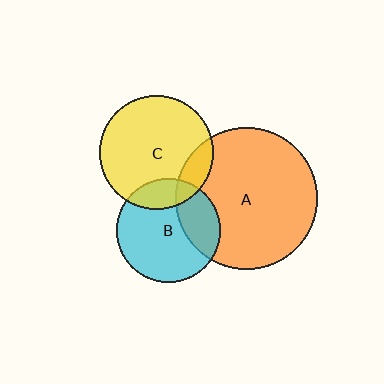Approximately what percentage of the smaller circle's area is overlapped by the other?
Approximately 30%.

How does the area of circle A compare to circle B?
Approximately 1.9 times.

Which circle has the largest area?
Circle A (orange).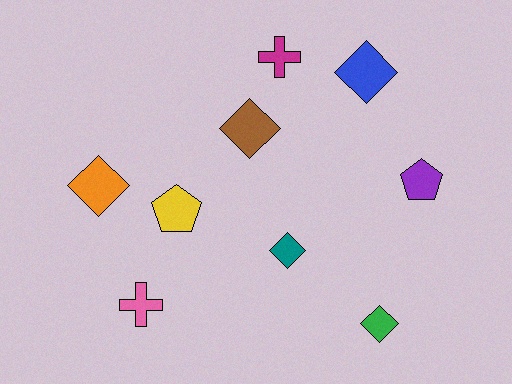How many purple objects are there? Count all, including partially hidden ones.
There is 1 purple object.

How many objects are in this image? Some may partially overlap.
There are 9 objects.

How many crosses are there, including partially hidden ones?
There are 2 crosses.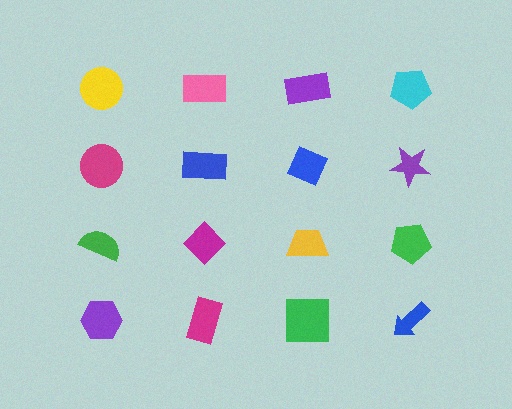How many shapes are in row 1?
4 shapes.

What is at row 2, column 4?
A purple star.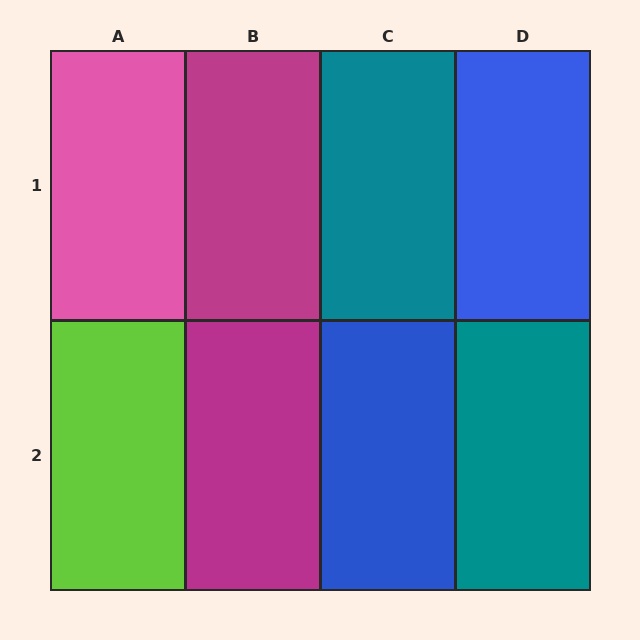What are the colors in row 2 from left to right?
Lime, magenta, blue, teal.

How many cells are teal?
2 cells are teal.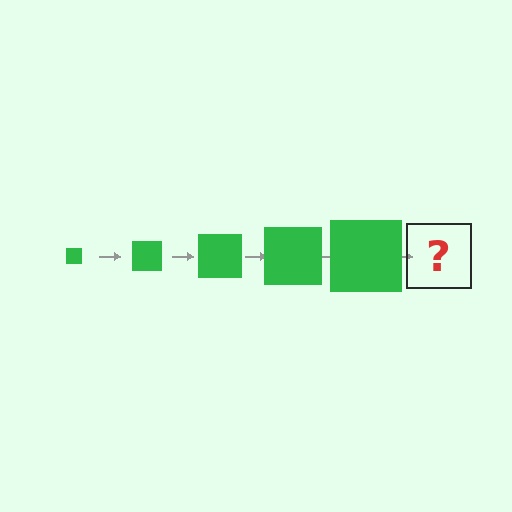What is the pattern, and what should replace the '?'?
The pattern is that the square gets progressively larger each step. The '?' should be a green square, larger than the previous one.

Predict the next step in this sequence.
The next step is a green square, larger than the previous one.